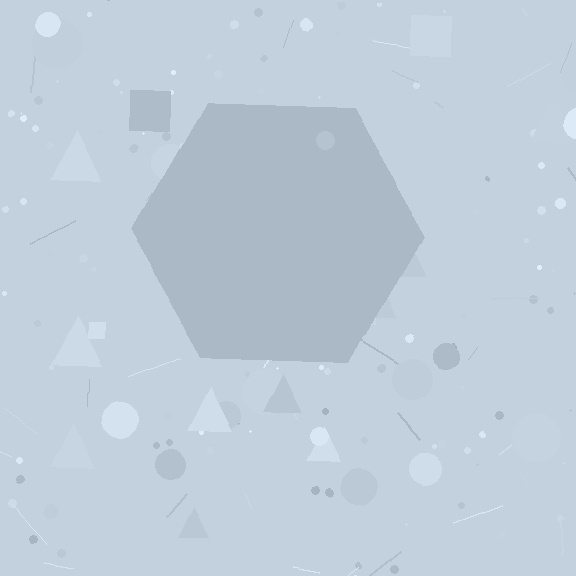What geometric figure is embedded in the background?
A hexagon is embedded in the background.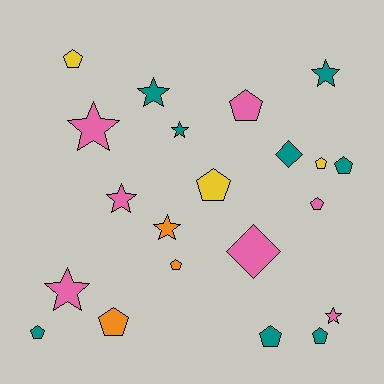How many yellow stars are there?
There are no yellow stars.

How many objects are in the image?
There are 21 objects.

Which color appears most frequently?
Teal, with 8 objects.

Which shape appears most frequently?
Pentagon, with 11 objects.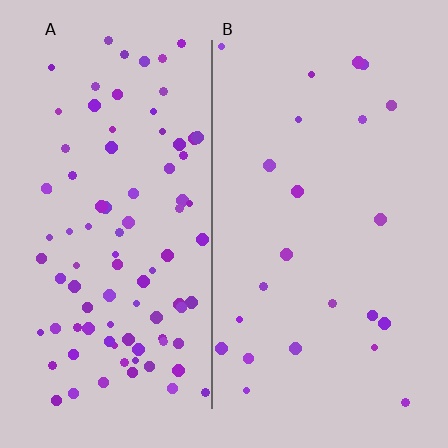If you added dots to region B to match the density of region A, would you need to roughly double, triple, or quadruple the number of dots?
Approximately quadruple.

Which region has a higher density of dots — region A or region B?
A (the left).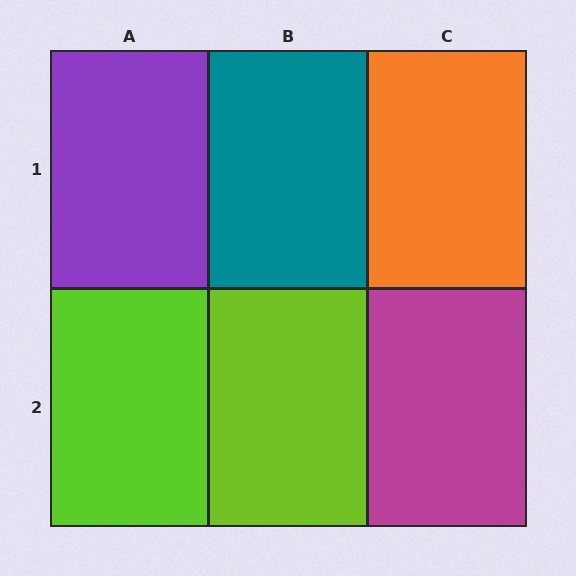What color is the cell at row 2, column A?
Lime.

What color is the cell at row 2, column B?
Lime.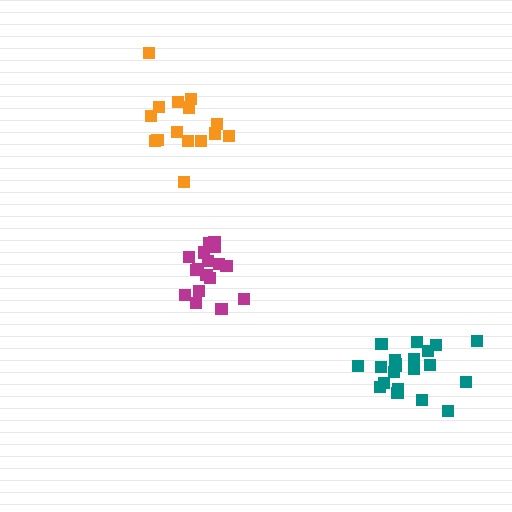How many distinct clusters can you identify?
There are 3 distinct clusters.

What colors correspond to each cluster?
The clusters are colored: teal, magenta, orange.